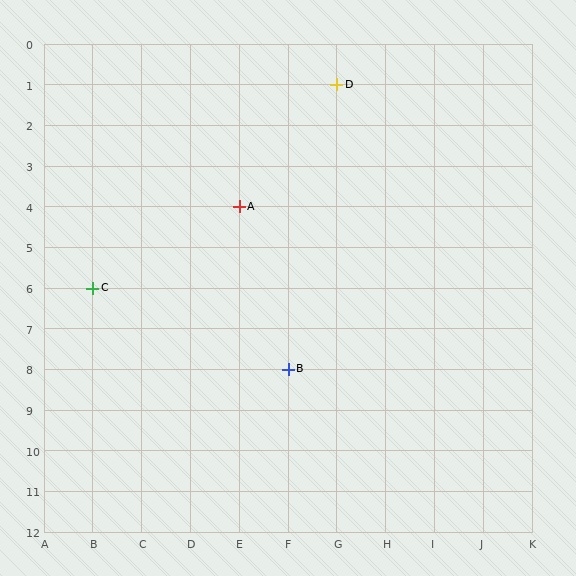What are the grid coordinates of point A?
Point A is at grid coordinates (E, 4).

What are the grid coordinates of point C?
Point C is at grid coordinates (B, 6).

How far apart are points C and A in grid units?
Points C and A are 3 columns and 2 rows apart (about 3.6 grid units diagonally).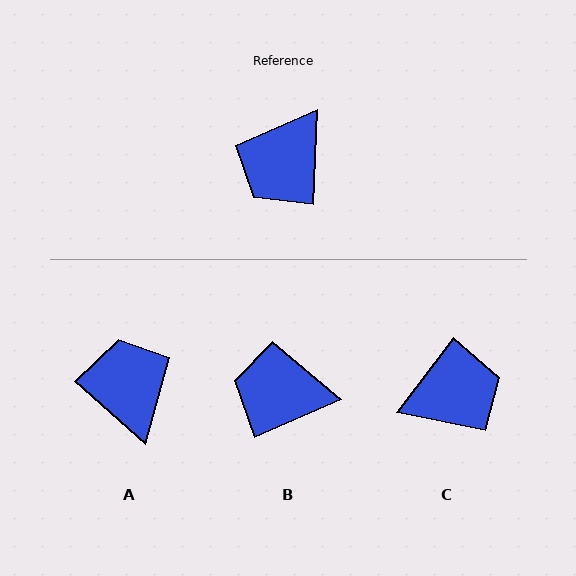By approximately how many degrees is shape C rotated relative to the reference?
Approximately 145 degrees counter-clockwise.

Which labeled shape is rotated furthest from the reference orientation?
C, about 145 degrees away.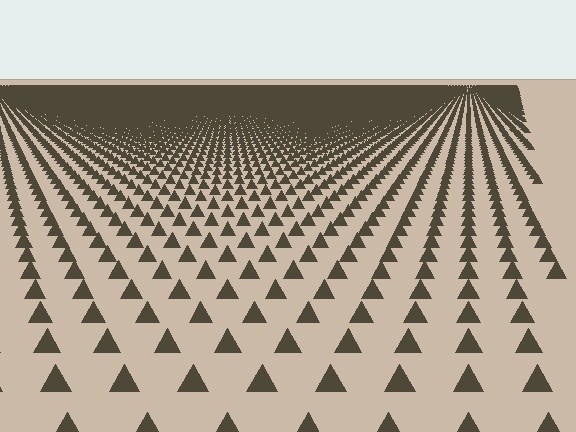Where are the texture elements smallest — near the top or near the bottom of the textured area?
Near the top.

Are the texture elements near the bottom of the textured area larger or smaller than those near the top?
Larger. Near the bottom, elements are closer to the viewer and appear at a bigger on-screen size.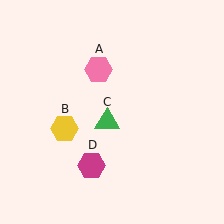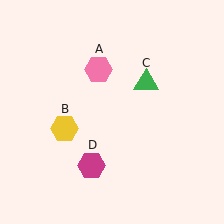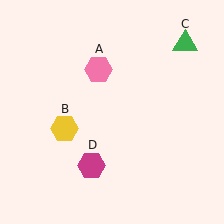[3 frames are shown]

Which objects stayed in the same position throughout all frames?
Pink hexagon (object A) and yellow hexagon (object B) and magenta hexagon (object D) remained stationary.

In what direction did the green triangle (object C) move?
The green triangle (object C) moved up and to the right.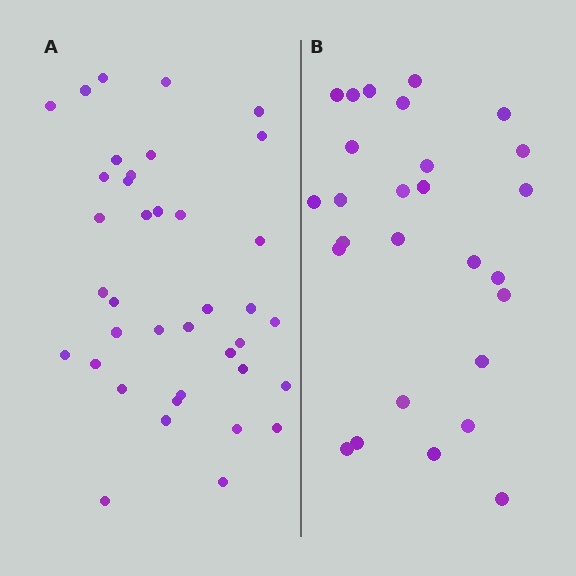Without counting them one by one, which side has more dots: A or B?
Region A (the left region) has more dots.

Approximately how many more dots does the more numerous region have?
Region A has roughly 12 or so more dots than region B.